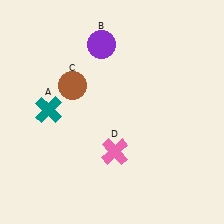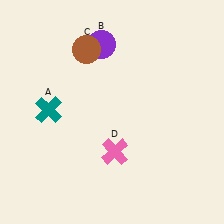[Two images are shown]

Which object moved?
The brown circle (C) moved up.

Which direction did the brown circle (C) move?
The brown circle (C) moved up.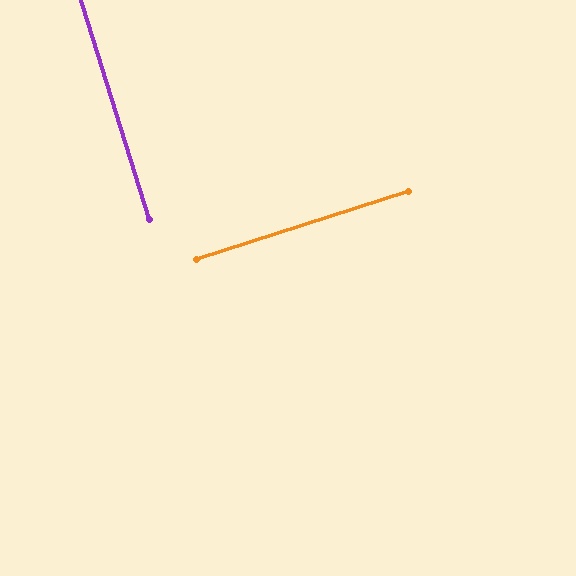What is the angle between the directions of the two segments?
Approximately 89 degrees.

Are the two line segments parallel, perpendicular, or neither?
Perpendicular — they meet at approximately 89°.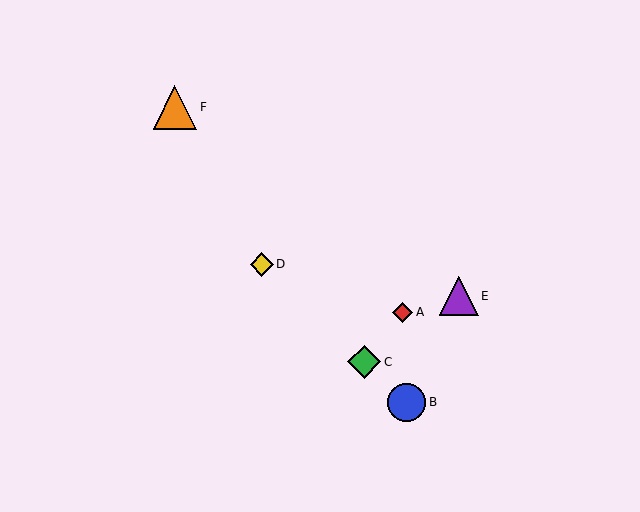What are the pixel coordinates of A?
Object A is at (403, 312).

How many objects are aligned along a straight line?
3 objects (B, C, D) are aligned along a straight line.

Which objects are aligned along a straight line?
Objects B, C, D are aligned along a straight line.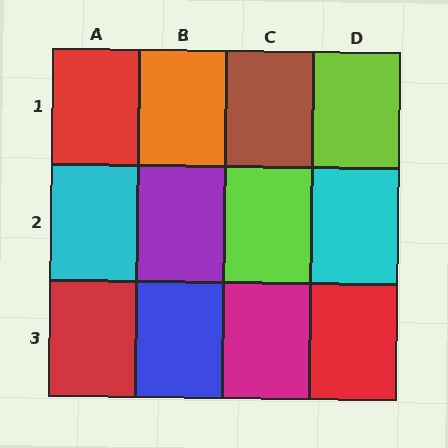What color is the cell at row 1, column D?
Lime.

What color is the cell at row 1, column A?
Red.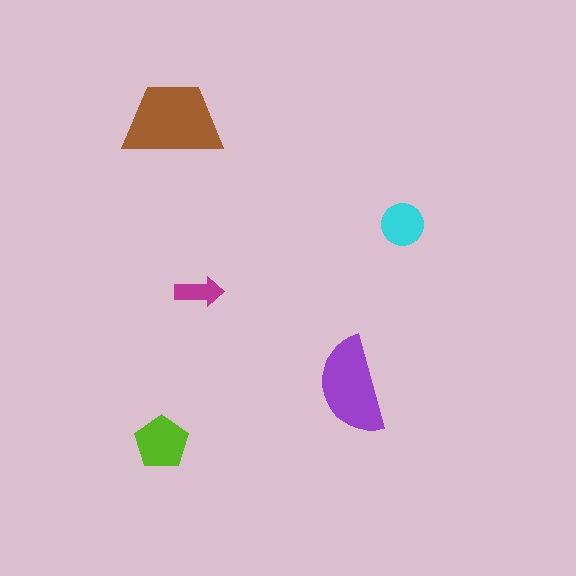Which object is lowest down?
The lime pentagon is bottommost.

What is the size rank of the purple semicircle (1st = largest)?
2nd.